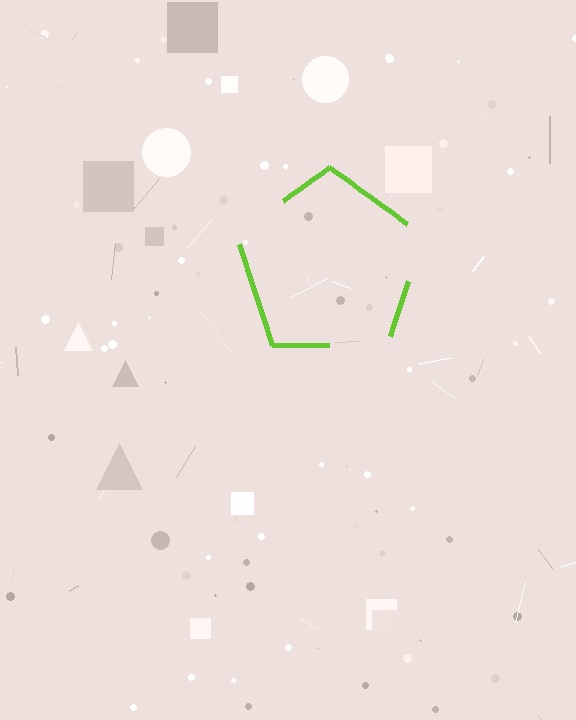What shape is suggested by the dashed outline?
The dashed outline suggests a pentagon.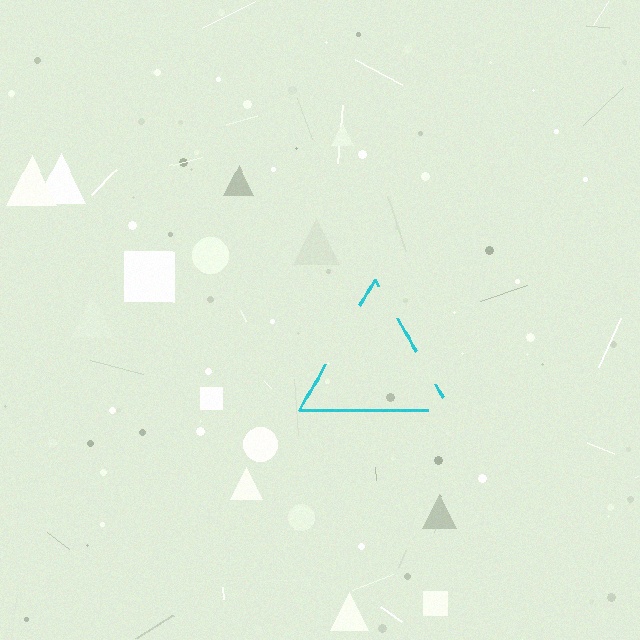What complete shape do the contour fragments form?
The contour fragments form a triangle.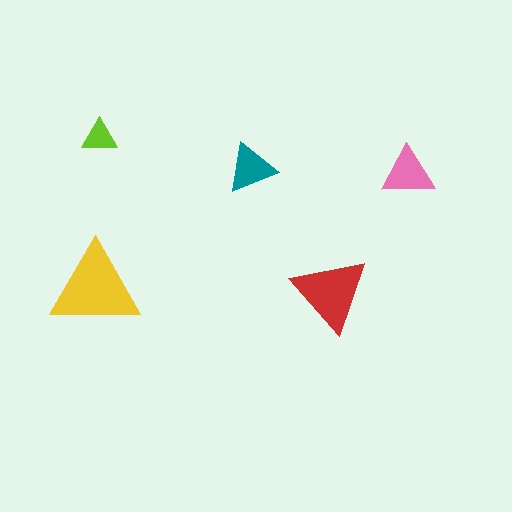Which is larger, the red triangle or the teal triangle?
The red one.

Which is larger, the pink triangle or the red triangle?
The red one.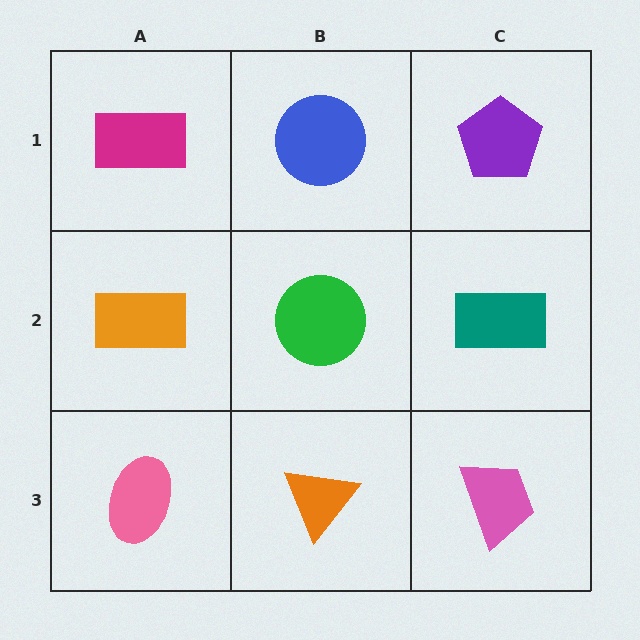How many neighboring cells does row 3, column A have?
2.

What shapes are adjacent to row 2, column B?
A blue circle (row 1, column B), an orange triangle (row 3, column B), an orange rectangle (row 2, column A), a teal rectangle (row 2, column C).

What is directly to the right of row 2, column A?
A green circle.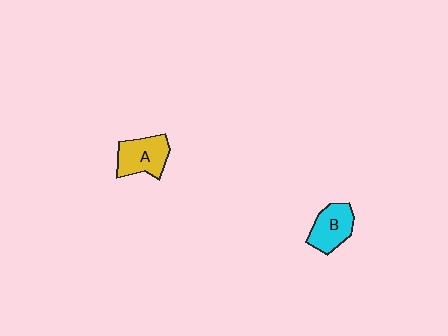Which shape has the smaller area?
Shape B (cyan).